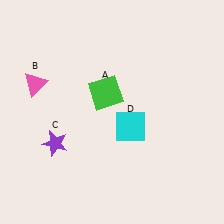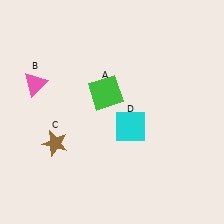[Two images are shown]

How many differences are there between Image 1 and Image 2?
There is 1 difference between the two images.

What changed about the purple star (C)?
In Image 1, C is purple. In Image 2, it changed to brown.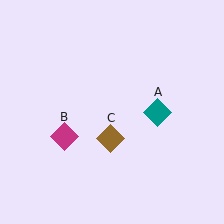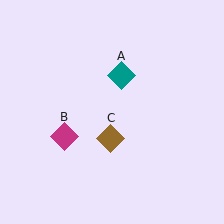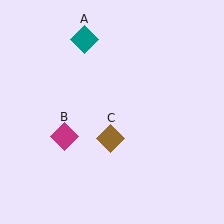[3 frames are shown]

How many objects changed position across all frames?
1 object changed position: teal diamond (object A).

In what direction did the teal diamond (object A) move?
The teal diamond (object A) moved up and to the left.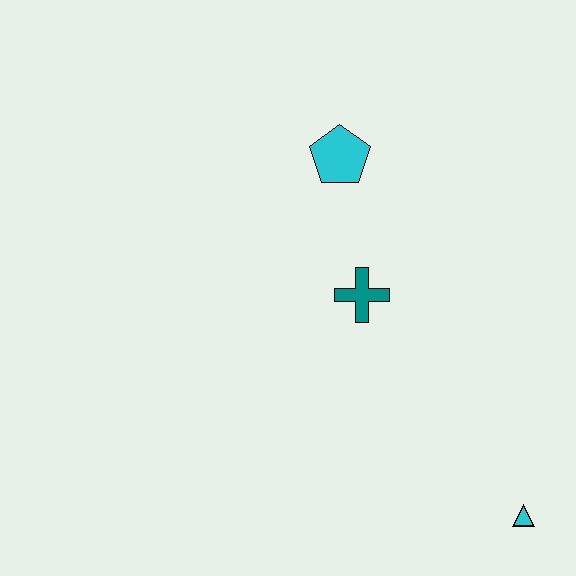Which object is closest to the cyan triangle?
The teal cross is closest to the cyan triangle.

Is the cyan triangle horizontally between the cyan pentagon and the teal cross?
No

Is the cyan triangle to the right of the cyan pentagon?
Yes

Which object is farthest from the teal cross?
The cyan triangle is farthest from the teal cross.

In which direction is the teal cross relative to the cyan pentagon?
The teal cross is below the cyan pentagon.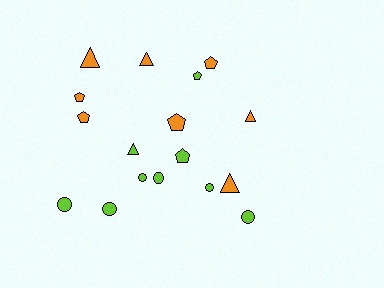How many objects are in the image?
There are 17 objects.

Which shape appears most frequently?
Pentagon, with 6 objects.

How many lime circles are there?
There are 6 lime circles.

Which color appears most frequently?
Lime, with 9 objects.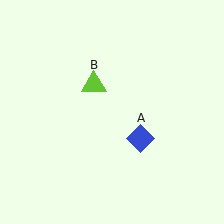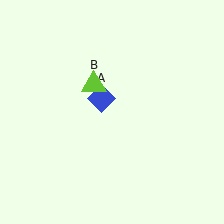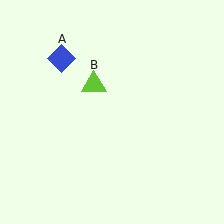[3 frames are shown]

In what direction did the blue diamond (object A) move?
The blue diamond (object A) moved up and to the left.